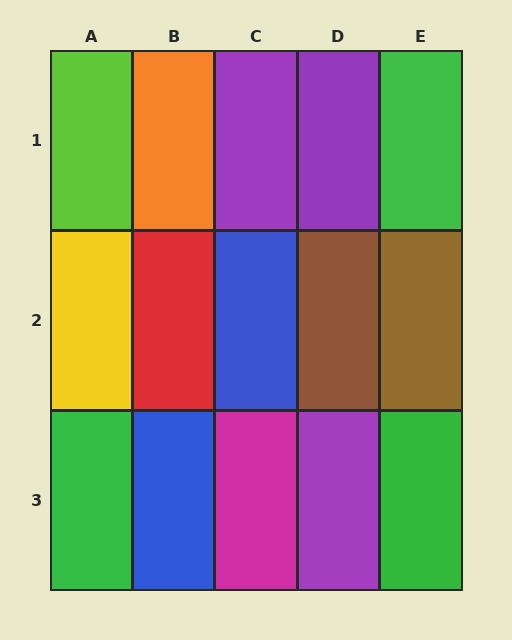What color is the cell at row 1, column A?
Lime.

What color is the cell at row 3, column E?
Green.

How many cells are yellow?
1 cell is yellow.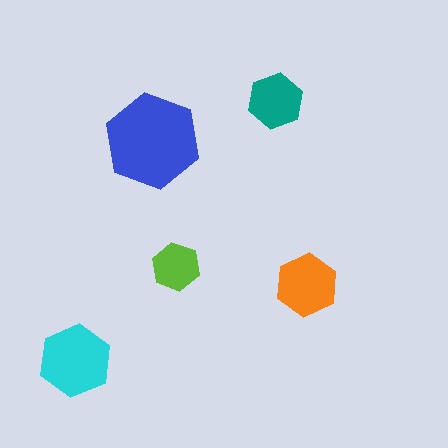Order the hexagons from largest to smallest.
the blue one, the cyan one, the orange one, the teal one, the lime one.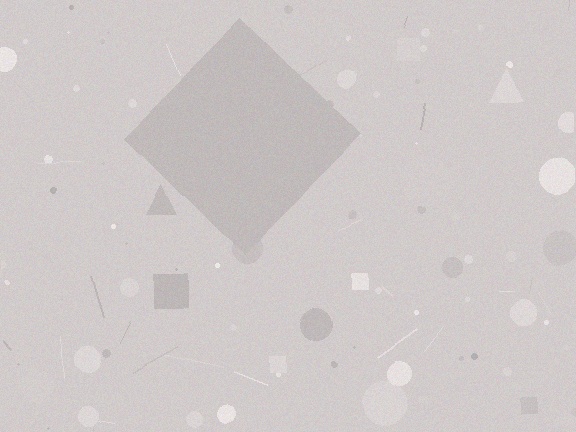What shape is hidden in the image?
A diamond is hidden in the image.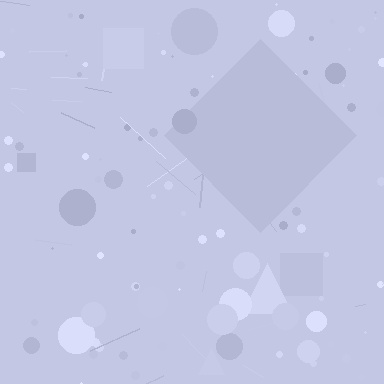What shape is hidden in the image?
A diamond is hidden in the image.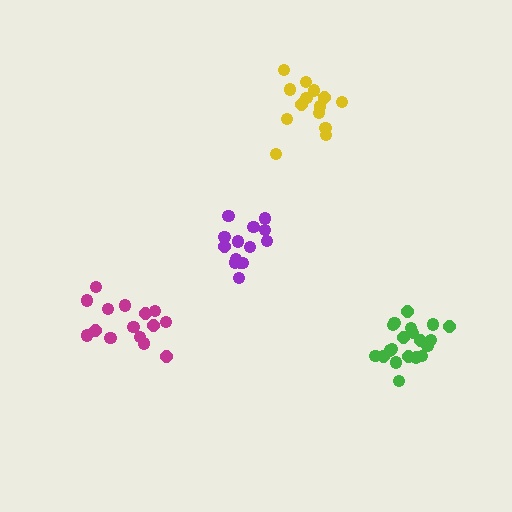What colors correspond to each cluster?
The clusters are colored: yellow, purple, magenta, green.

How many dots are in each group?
Group 1: 14 dots, Group 2: 14 dots, Group 3: 15 dots, Group 4: 20 dots (63 total).